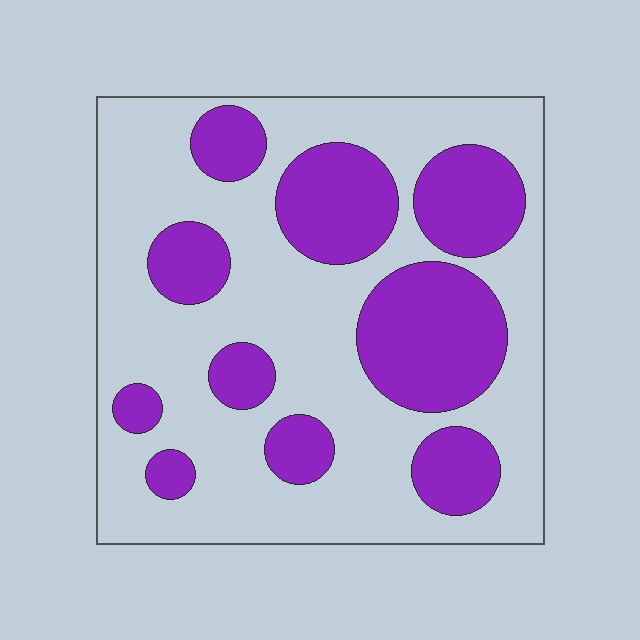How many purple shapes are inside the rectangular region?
10.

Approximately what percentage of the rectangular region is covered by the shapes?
Approximately 35%.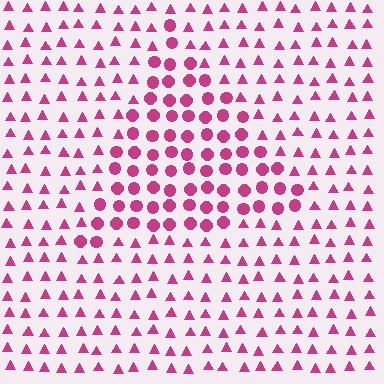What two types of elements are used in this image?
The image uses circles inside the triangle region and triangles outside it.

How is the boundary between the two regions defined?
The boundary is defined by a change in element shape: circles inside vs. triangles outside. All elements share the same color and spacing.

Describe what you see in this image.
The image is filled with small magenta elements arranged in a uniform grid. A triangle-shaped region contains circles, while the surrounding area contains triangles. The boundary is defined purely by the change in element shape.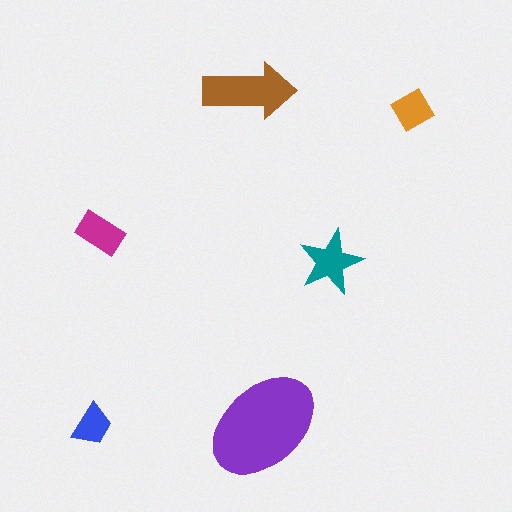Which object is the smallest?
The blue trapezoid.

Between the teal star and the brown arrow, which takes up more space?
The brown arrow.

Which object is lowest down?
The blue trapezoid is bottommost.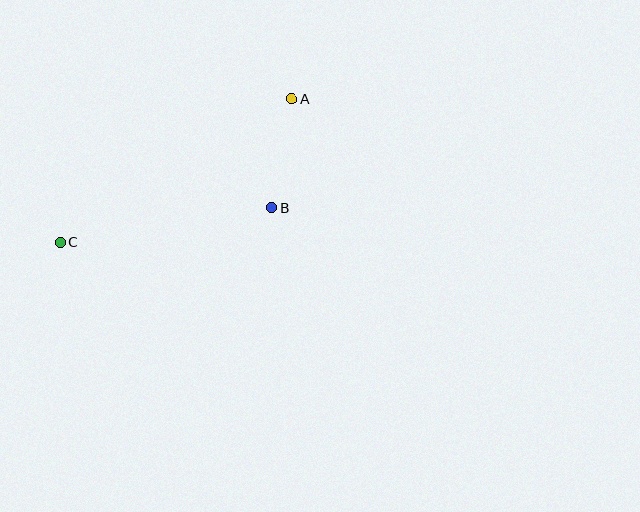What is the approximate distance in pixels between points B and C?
The distance between B and C is approximately 214 pixels.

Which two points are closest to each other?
Points A and B are closest to each other.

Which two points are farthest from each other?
Points A and C are farthest from each other.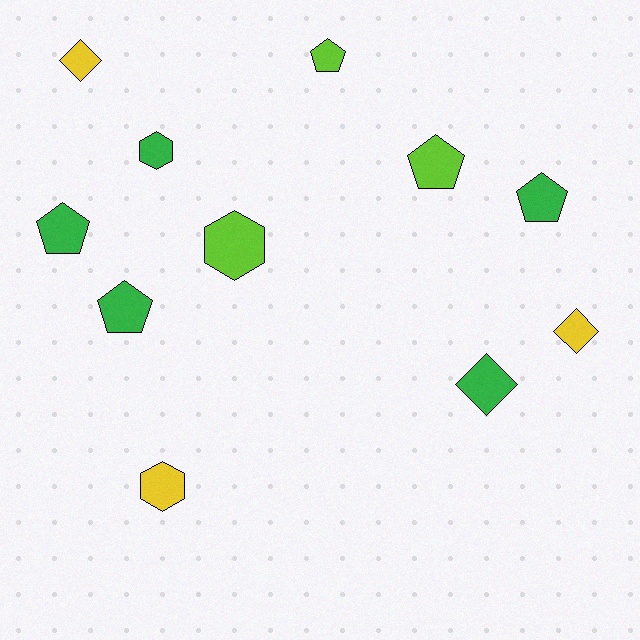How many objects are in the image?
There are 11 objects.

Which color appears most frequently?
Green, with 5 objects.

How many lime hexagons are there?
There is 1 lime hexagon.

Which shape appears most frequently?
Pentagon, with 5 objects.